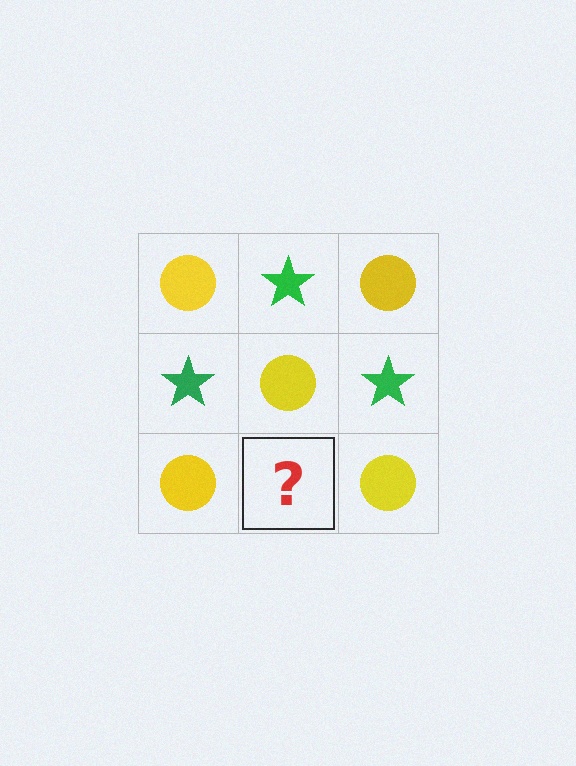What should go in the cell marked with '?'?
The missing cell should contain a green star.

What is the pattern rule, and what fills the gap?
The rule is that it alternates yellow circle and green star in a checkerboard pattern. The gap should be filled with a green star.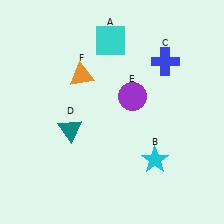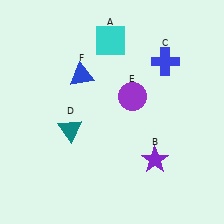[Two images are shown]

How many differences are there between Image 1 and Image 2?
There are 2 differences between the two images.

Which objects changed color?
B changed from cyan to purple. F changed from orange to blue.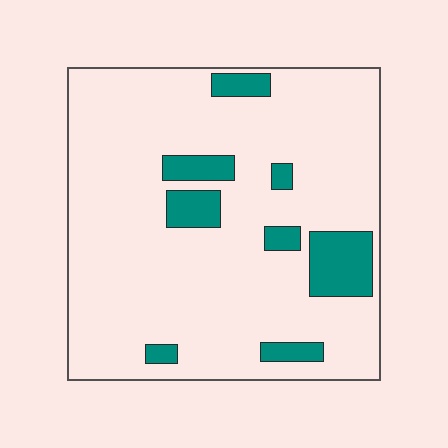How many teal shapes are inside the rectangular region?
8.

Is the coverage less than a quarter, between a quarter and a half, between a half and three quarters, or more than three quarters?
Less than a quarter.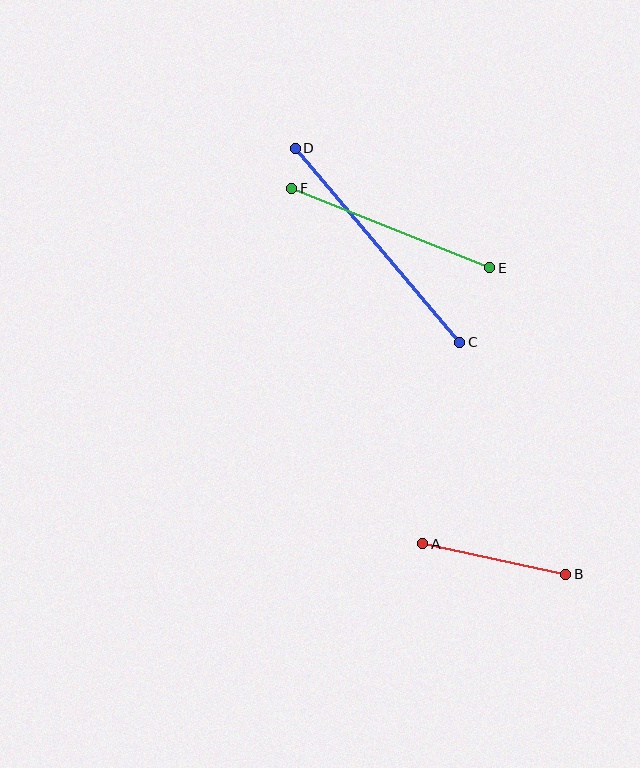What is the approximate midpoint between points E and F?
The midpoint is at approximately (391, 228) pixels.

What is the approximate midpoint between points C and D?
The midpoint is at approximately (377, 245) pixels.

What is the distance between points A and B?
The distance is approximately 146 pixels.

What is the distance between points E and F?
The distance is approximately 213 pixels.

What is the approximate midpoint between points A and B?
The midpoint is at approximately (494, 559) pixels.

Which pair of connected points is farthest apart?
Points C and D are farthest apart.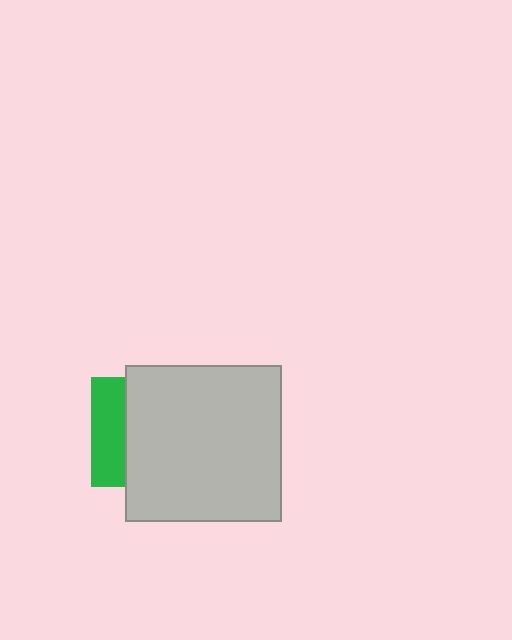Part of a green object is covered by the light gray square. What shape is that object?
It is a square.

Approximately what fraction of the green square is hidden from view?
Roughly 69% of the green square is hidden behind the light gray square.